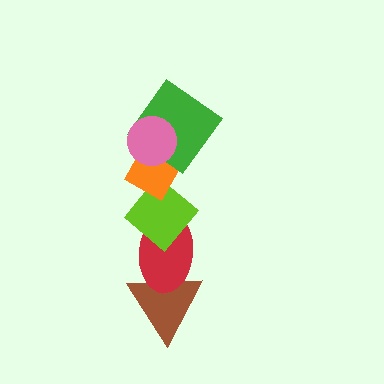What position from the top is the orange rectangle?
The orange rectangle is 3rd from the top.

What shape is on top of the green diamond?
The pink circle is on top of the green diamond.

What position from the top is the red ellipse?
The red ellipse is 5th from the top.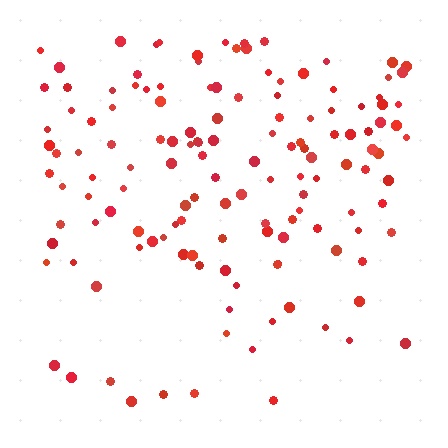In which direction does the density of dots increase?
From bottom to top, with the top side densest.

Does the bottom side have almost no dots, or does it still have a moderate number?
Still a moderate number, just noticeably fewer than the top.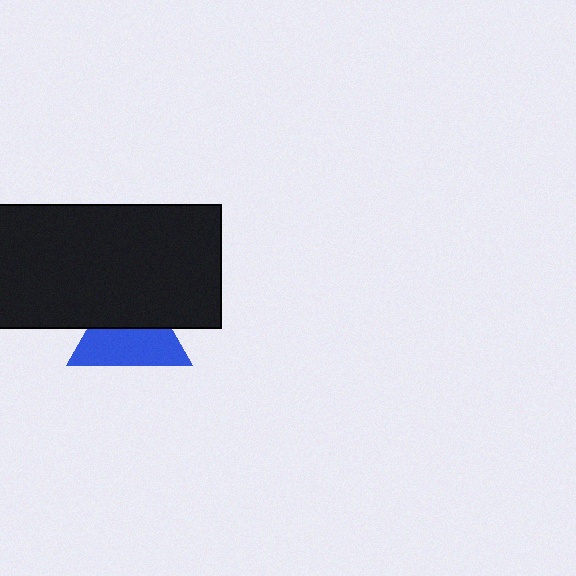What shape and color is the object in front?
The object in front is a black rectangle.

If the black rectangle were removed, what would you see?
You would see the complete blue triangle.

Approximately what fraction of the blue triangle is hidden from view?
Roughly 46% of the blue triangle is hidden behind the black rectangle.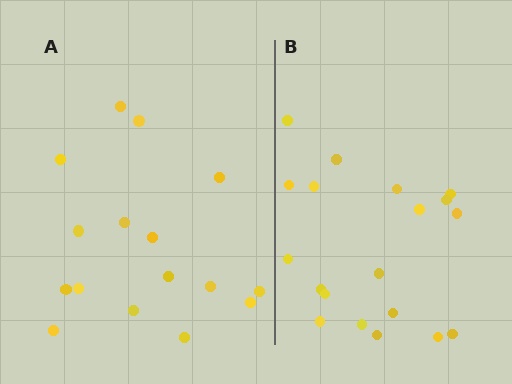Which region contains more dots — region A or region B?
Region B (the right region) has more dots.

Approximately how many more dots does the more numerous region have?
Region B has just a few more — roughly 2 or 3 more dots than region A.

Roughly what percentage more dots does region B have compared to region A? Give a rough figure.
About 20% more.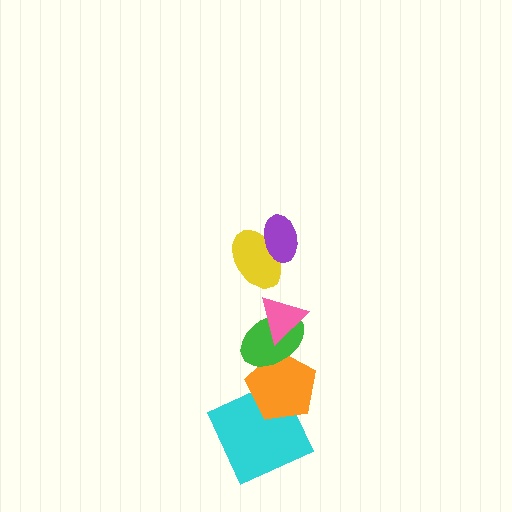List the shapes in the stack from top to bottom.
From top to bottom: the purple ellipse, the yellow ellipse, the pink triangle, the green ellipse, the orange pentagon, the cyan square.